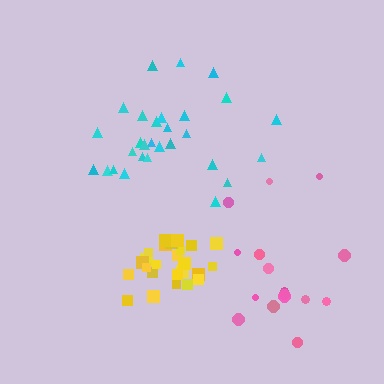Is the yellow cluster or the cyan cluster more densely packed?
Yellow.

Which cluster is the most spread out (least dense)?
Pink.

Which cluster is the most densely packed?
Yellow.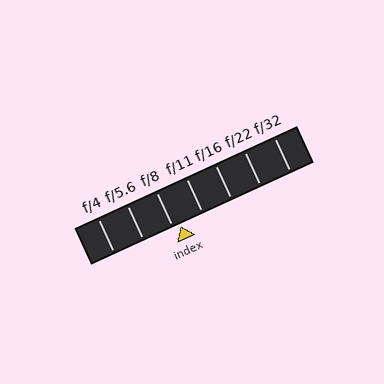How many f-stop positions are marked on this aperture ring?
There are 7 f-stop positions marked.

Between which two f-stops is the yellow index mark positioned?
The index mark is between f/8 and f/11.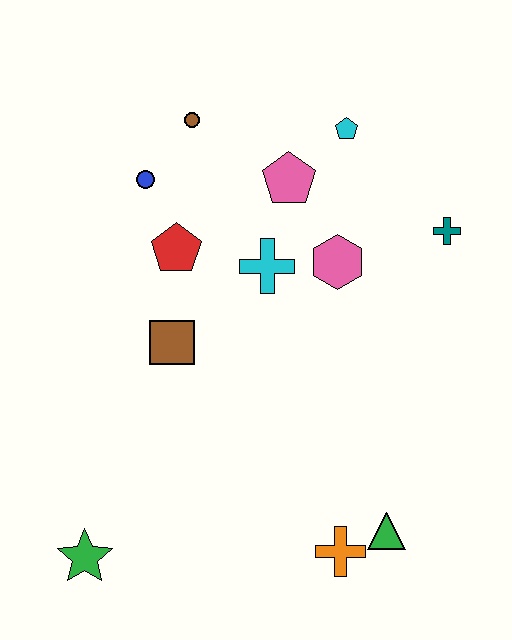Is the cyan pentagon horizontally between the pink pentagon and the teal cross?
Yes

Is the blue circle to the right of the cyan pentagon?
No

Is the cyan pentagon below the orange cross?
No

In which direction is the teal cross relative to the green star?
The teal cross is to the right of the green star.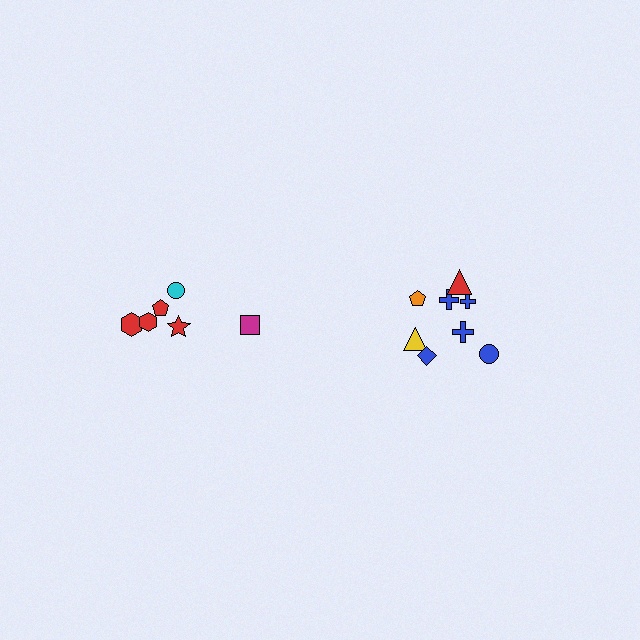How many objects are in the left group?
There are 6 objects.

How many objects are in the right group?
There are 8 objects.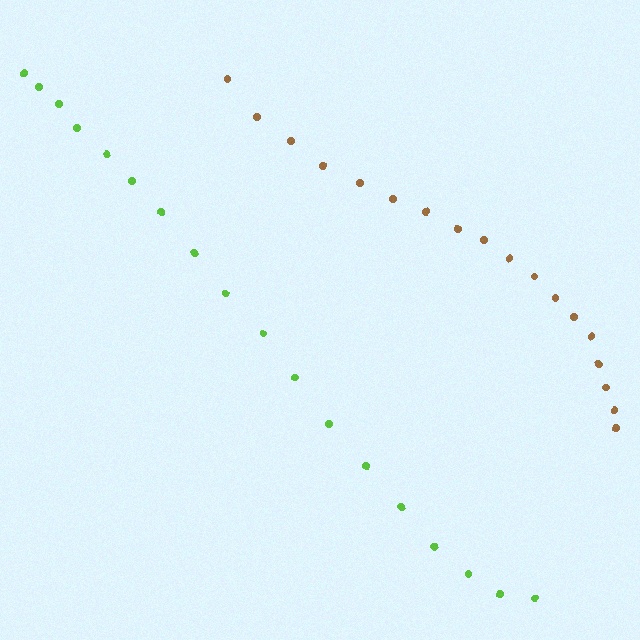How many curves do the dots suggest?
There are 2 distinct paths.